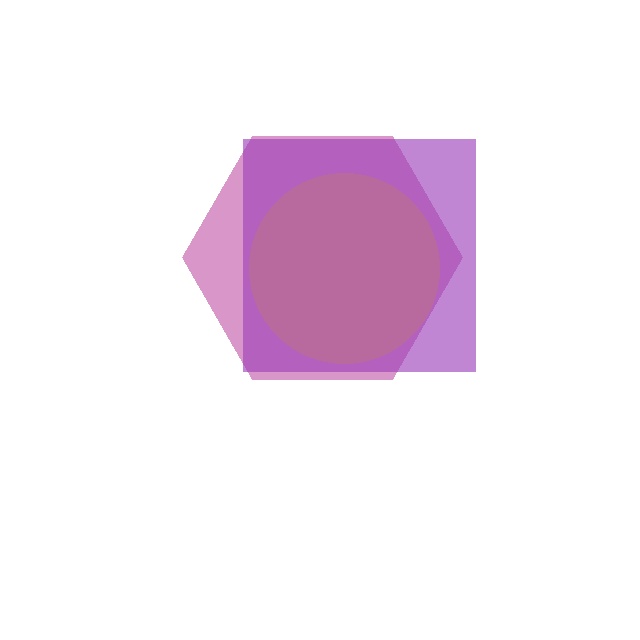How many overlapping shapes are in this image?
There are 3 overlapping shapes in the image.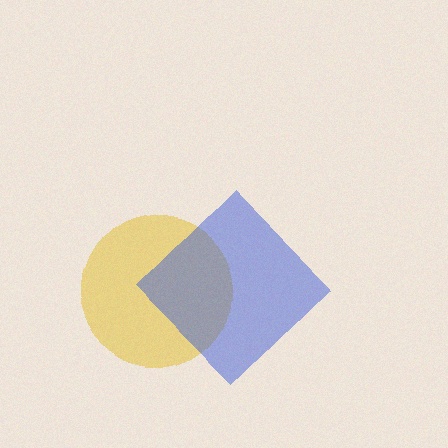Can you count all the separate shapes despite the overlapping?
Yes, there are 2 separate shapes.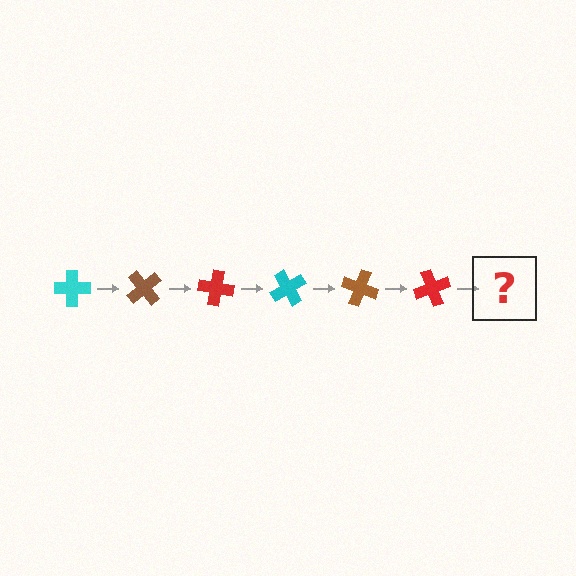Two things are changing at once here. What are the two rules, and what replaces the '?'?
The two rules are that it rotates 50 degrees each step and the color cycles through cyan, brown, and red. The '?' should be a cyan cross, rotated 300 degrees from the start.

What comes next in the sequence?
The next element should be a cyan cross, rotated 300 degrees from the start.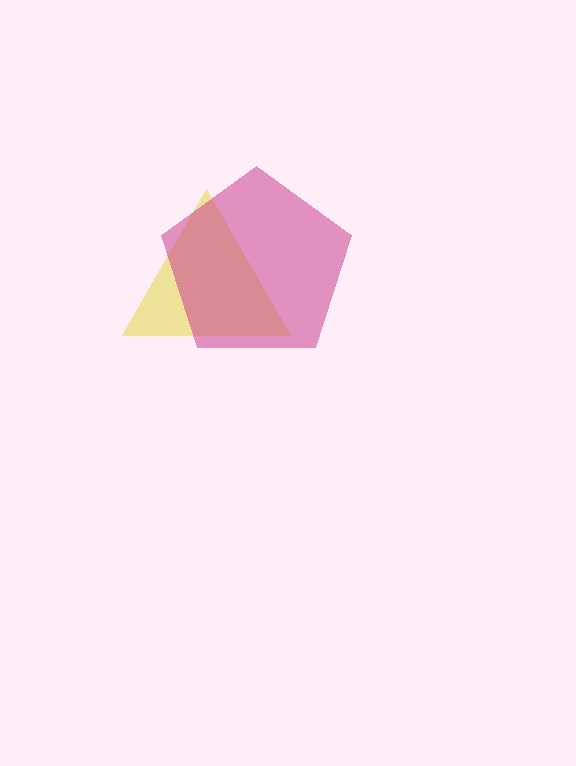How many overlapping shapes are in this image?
There are 2 overlapping shapes in the image.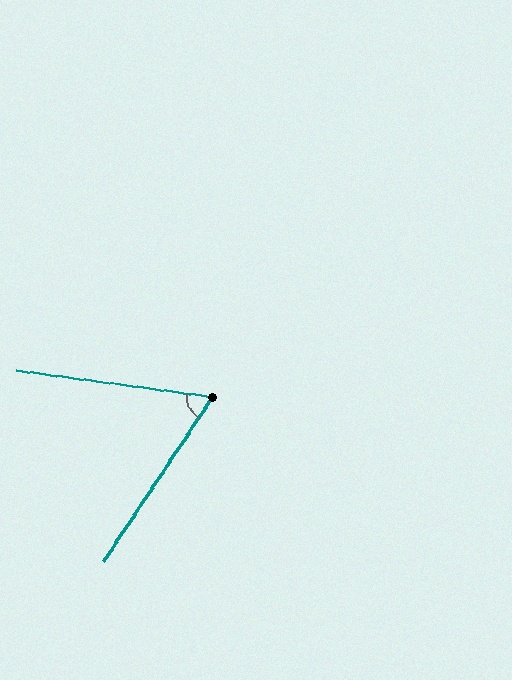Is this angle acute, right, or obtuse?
It is acute.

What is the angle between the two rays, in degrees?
Approximately 64 degrees.